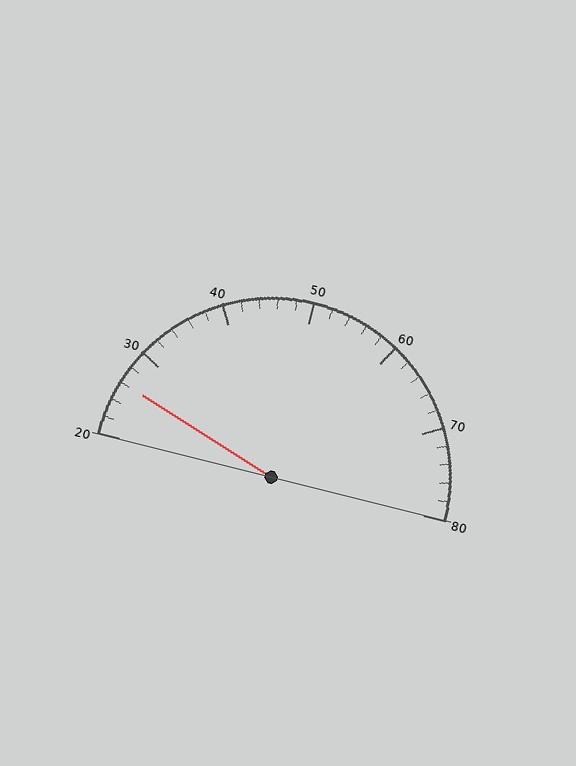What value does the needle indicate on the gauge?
The needle indicates approximately 26.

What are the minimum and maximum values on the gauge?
The gauge ranges from 20 to 80.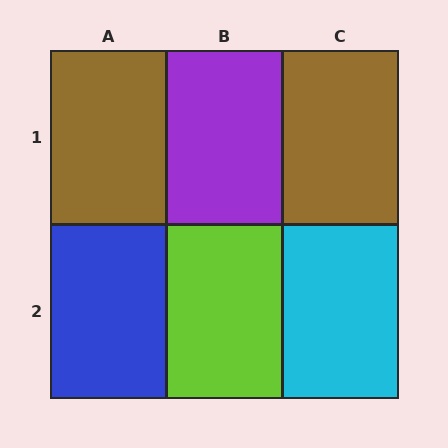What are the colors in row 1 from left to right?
Brown, purple, brown.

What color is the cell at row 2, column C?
Cyan.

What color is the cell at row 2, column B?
Lime.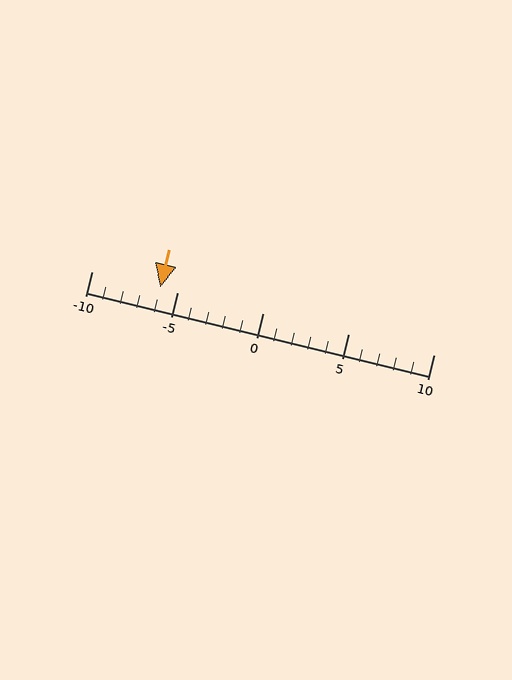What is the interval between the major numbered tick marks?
The major tick marks are spaced 5 units apart.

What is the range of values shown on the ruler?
The ruler shows values from -10 to 10.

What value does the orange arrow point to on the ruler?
The orange arrow points to approximately -6.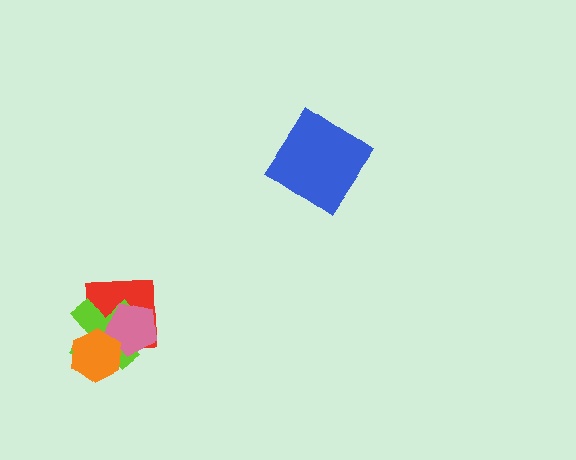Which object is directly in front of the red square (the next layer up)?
The lime cross is directly in front of the red square.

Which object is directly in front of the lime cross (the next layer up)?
The pink pentagon is directly in front of the lime cross.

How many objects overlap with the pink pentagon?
3 objects overlap with the pink pentagon.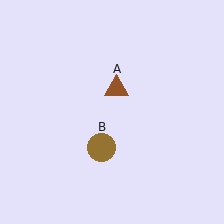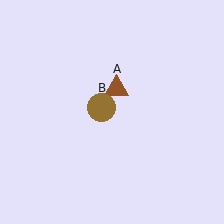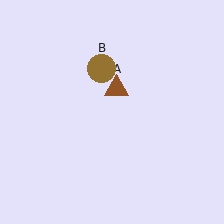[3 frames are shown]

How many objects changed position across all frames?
1 object changed position: brown circle (object B).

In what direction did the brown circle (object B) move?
The brown circle (object B) moved up.